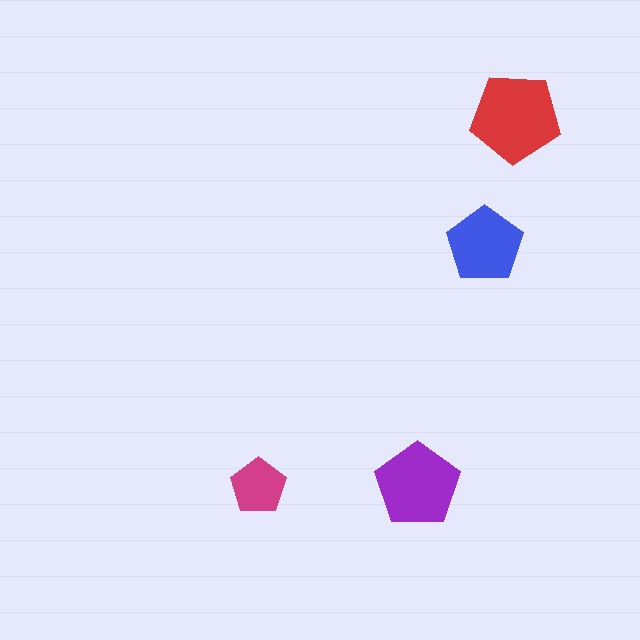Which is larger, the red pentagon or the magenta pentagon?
The red one.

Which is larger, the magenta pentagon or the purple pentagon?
The purple one.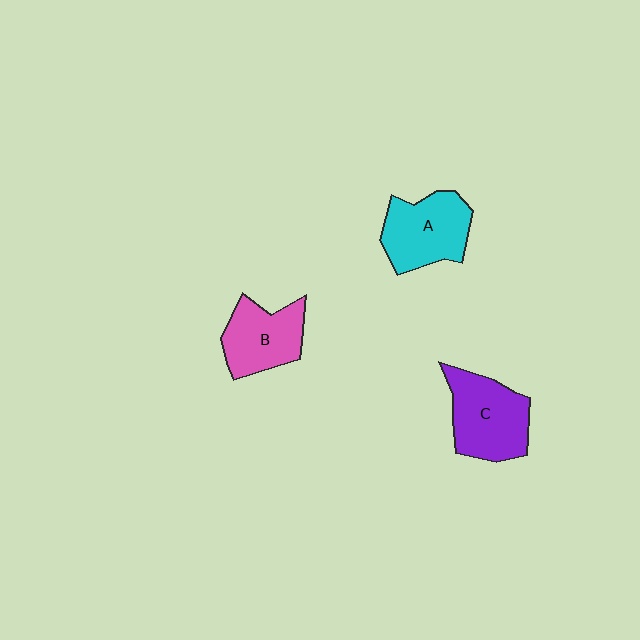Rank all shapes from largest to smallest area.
From largest to smallest: C (purple), A (cyan), B (pink).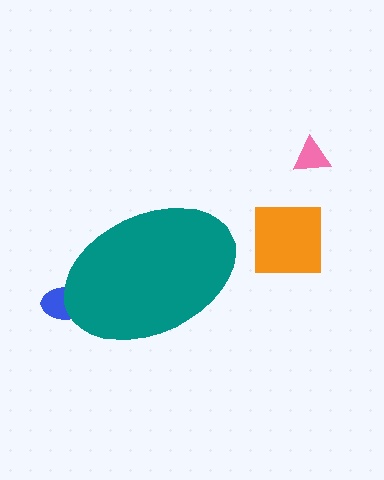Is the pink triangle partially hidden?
No, the pink triangle is fully visible.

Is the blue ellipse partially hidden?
Yes, the blue ellipse is partially hidden behind the teal ellipse.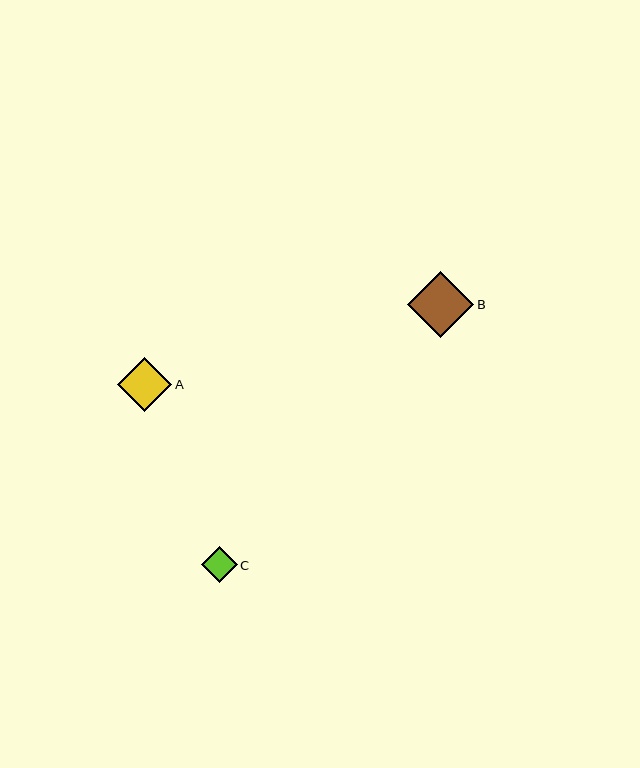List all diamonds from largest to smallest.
From largest to smallest: B, A, C.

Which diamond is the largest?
Diamond B is the largest with a size of approximately 66 pixels.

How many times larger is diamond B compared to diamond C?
Diamond B is approximately 1.8 times the size of diamond C.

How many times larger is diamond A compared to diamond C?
Diamond A is approximately 1.5 times the size of diamond C.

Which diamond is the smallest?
Diamond C is the smallest with a size of approximately 36 pixels.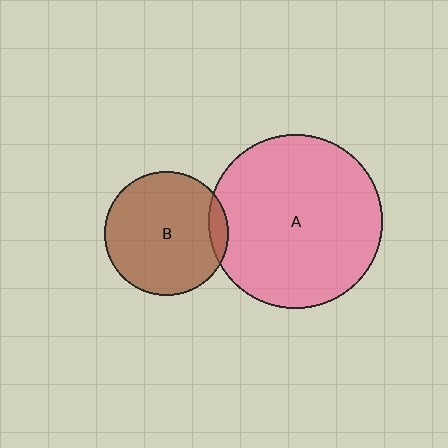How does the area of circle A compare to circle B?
Approximately 2.0 times.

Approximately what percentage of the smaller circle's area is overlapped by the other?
Approximately 10%.